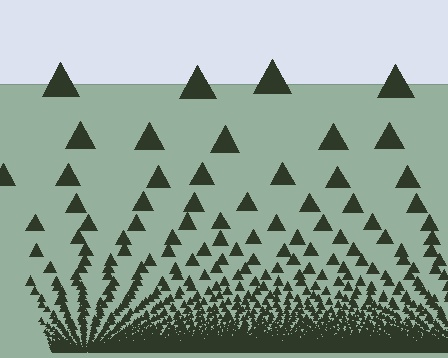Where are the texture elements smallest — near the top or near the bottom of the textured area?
Near the bottom.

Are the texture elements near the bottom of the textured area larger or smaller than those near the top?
Smaller. The gradient is inverted — elements near the bottom are smaller and denser.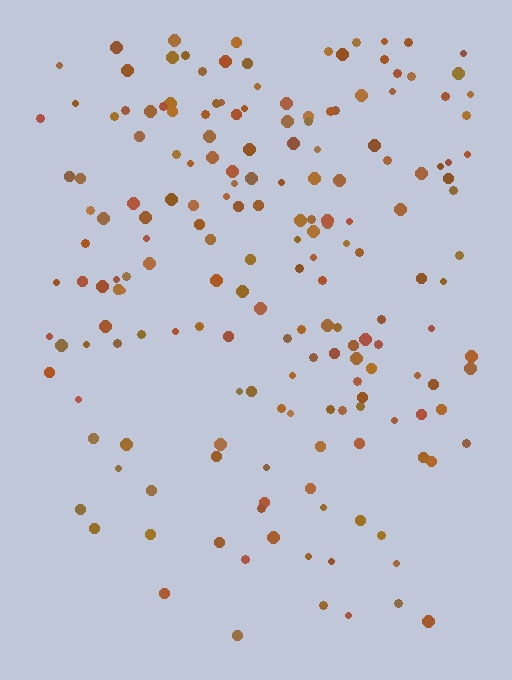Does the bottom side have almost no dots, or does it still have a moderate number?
Still a moderate number, just noticeably fewer than the top.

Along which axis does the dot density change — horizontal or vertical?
Vertical.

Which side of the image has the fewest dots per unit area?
The bottom.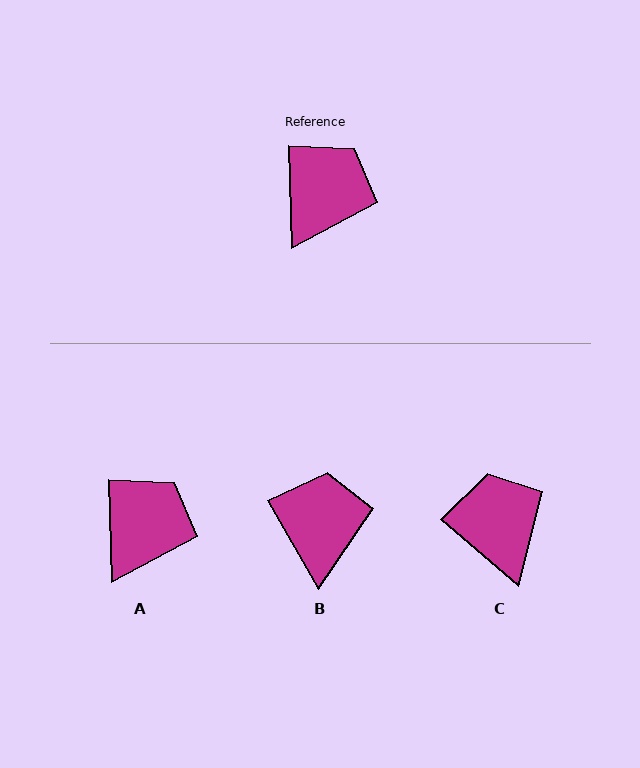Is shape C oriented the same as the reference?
No, it is off by about 48 degrees.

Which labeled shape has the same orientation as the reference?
A.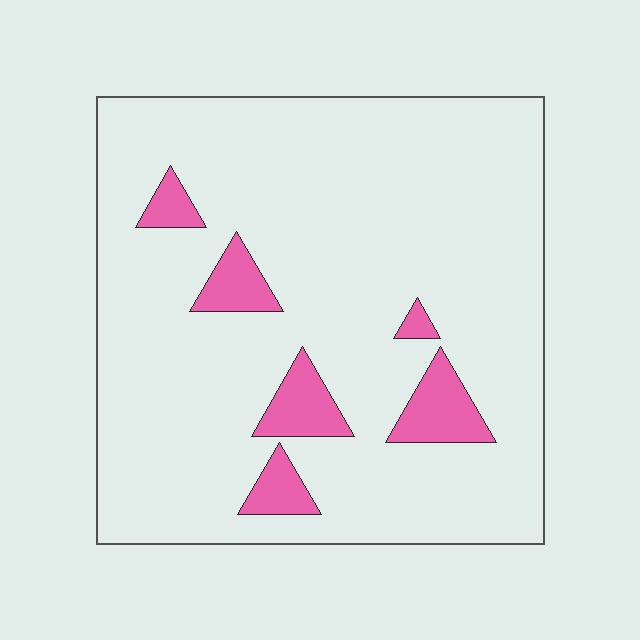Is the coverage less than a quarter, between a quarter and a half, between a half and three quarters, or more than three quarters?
Less than a quarter.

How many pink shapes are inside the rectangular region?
6.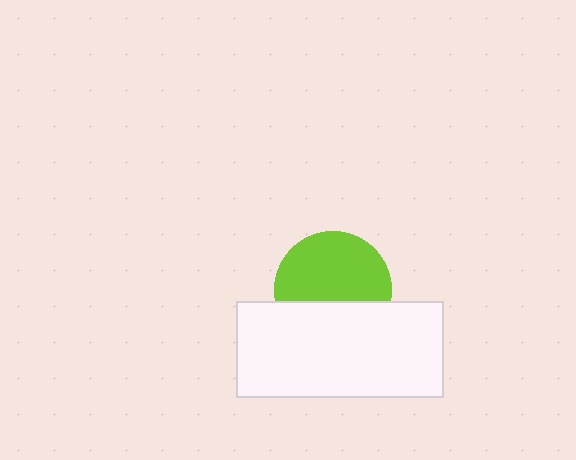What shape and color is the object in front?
The object in front is a white rectangle.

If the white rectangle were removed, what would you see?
You would see the complete lime circle.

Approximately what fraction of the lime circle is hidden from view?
Roughly 38% of the lime circle is hidden behind the white rectangle.